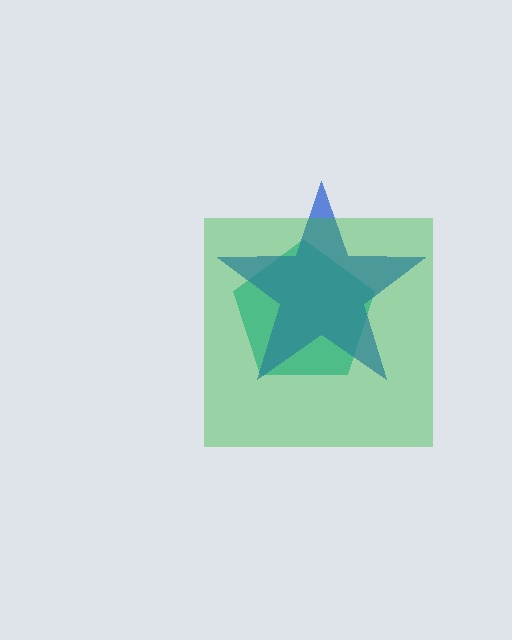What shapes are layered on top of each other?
The layered shapes are: a teal pentagon, a blue star, a green square.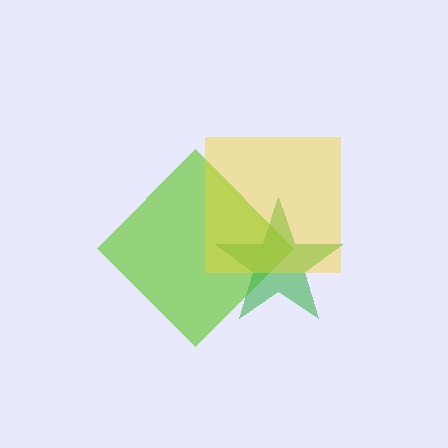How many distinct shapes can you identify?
There are 3 distinct shapes: a lime diamond, a green star, a yellow square.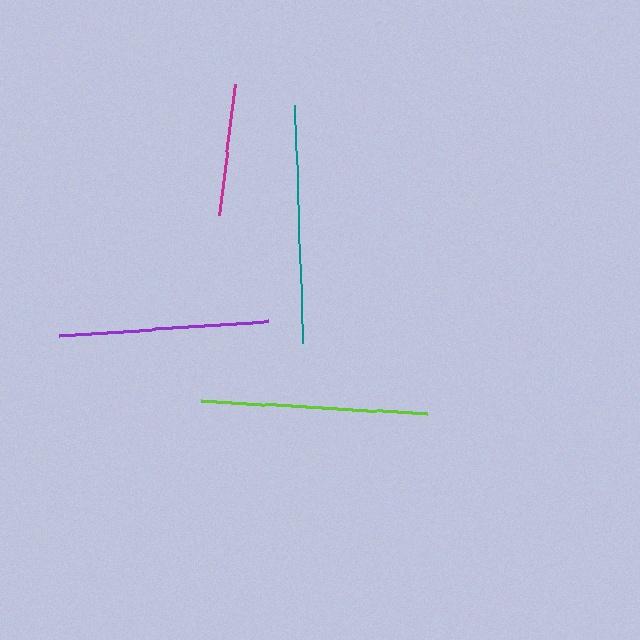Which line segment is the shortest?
The magenta line is the shortest at approximately 133 pixels.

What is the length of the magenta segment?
The magenta segment is approximately 133 pixels long.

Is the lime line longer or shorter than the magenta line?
The lime line is longer than the magenta line.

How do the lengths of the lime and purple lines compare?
The lime and purple lines are approximately the same length.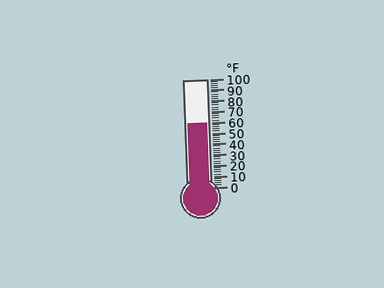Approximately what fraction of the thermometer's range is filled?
The thermometer is filled to approximately 60% of its range.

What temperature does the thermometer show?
The thermometer shows approximately 60°F.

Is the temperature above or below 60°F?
The temperature is at 60°F.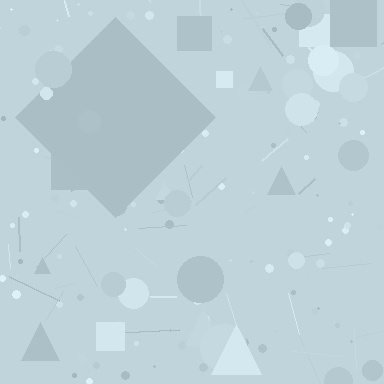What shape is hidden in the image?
A diamond is hidden in the image.